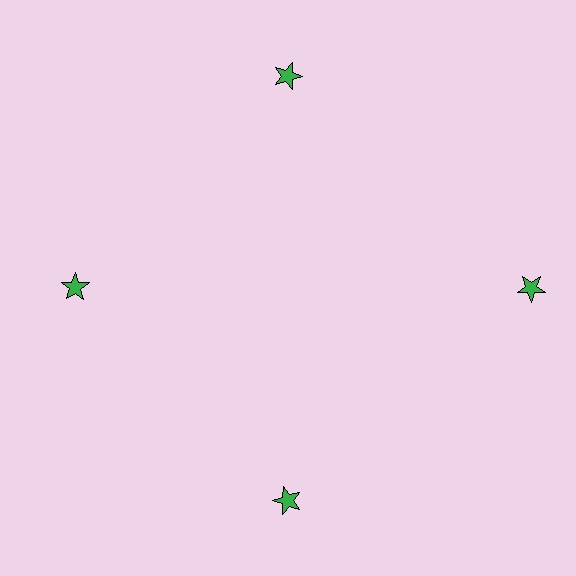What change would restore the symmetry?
The symmetry would be restored by moving it inward, back onto the ring so that all 4 stars sit at equal angles and equal distance from the center.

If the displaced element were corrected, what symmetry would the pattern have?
It would have 4-fold rotational symmetry — the pattern would map onto itself every 90 degrees.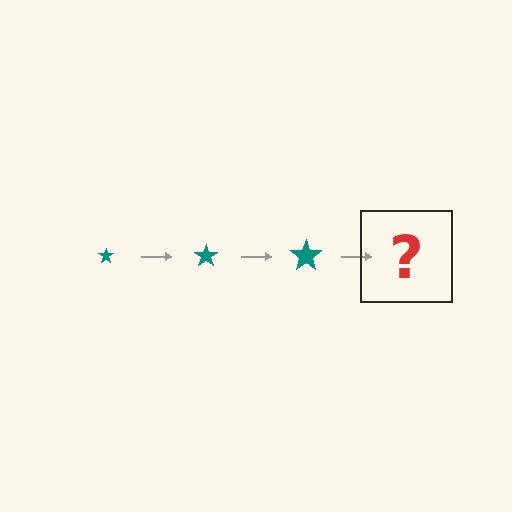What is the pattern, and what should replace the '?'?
The pattern is that the star gets progressively larger each step. The '?' should be a teal star, larger than the previous one.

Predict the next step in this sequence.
The next step is a teal star, larger than the previous one.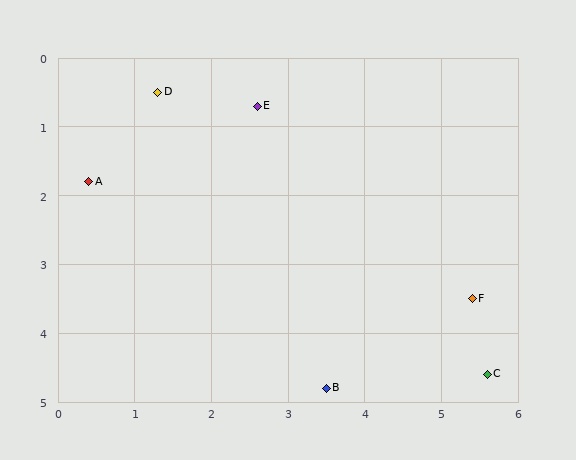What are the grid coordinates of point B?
Point B is at approximately (3.5, 4.8).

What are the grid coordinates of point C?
Point C is at approximately (5.6, 4.6).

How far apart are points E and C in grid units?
Points E and C are about 4.9 grid units apart.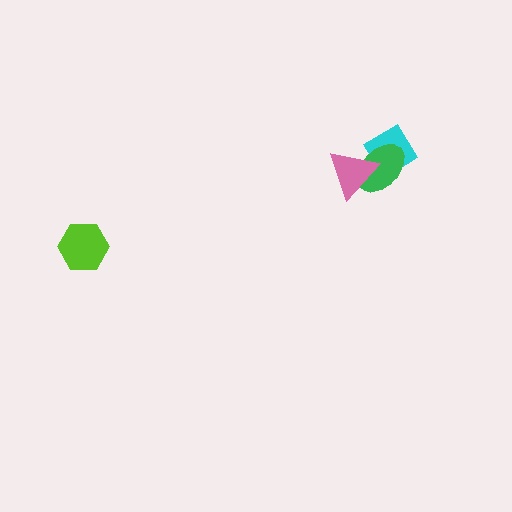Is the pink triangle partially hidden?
No, no other shape covers it.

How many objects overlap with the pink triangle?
2 objects overlap with the pink triangle.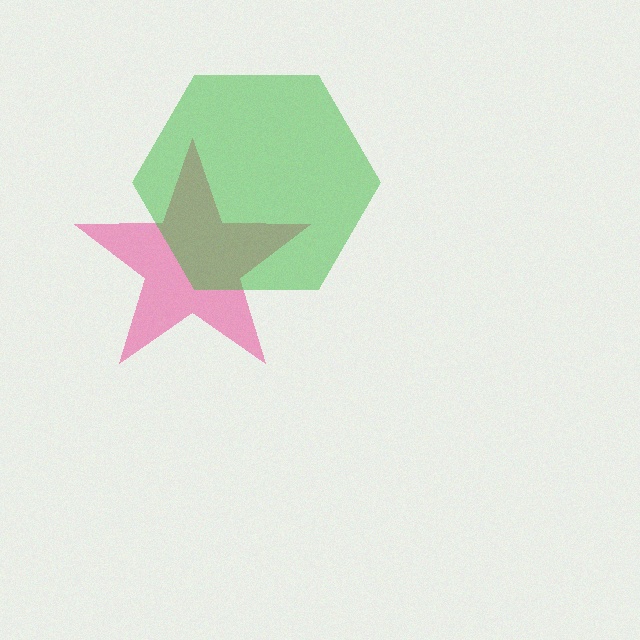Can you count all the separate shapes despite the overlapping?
Yes, there are 2 separate shapes.